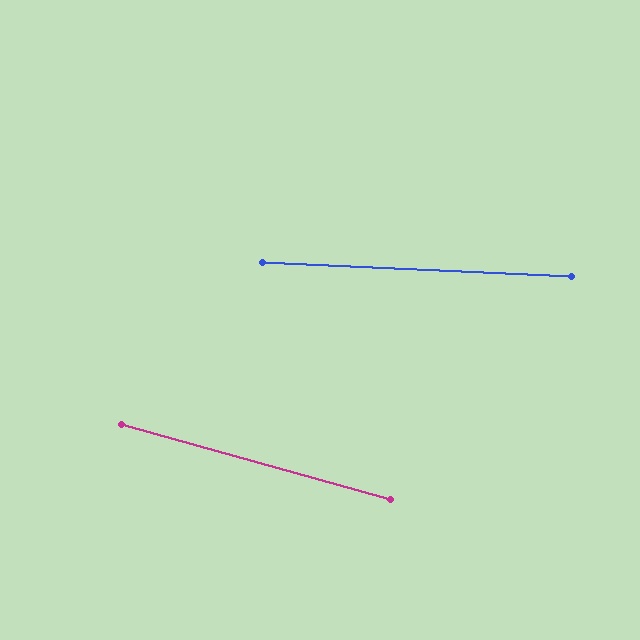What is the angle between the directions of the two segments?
Approximately 13 degrees.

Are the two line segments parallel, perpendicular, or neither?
Neither parallel nor perpendicular — they differ by about 13°.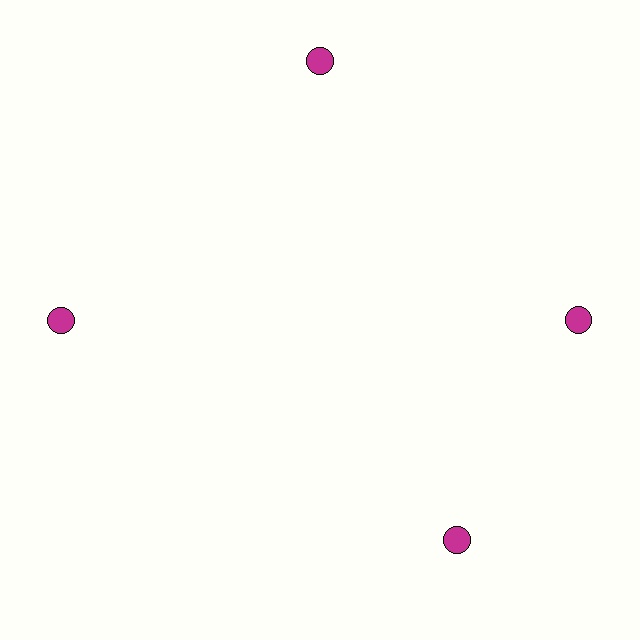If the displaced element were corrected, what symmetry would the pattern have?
It would have 4-fold rotational symmetry — the pattern would map onto itself every 90 degrees.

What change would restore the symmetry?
The symmetry would be restored by rotating it back into even spacing with its neighbors so that all 4 circles sit at equal angles and equal distance from the center.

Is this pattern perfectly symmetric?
No. The 4 magenta circles are arranged in a ring, but one element near the 6 o'clock position is rotated out of alignment along the ring, breaking the 4-fold rotational symmetry.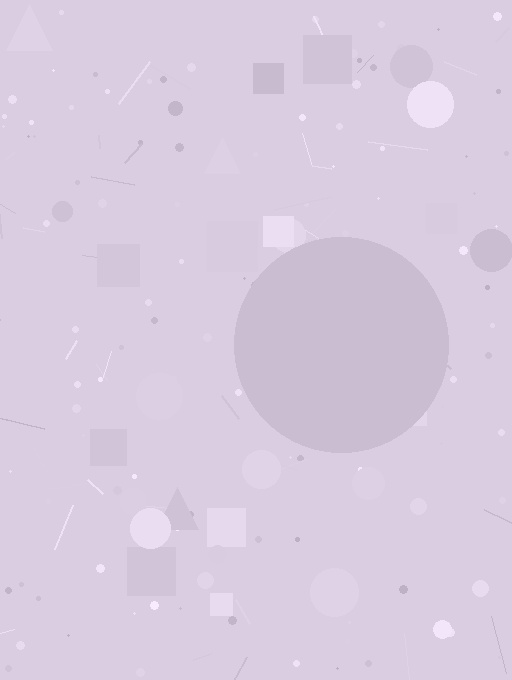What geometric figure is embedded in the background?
A circle is embedded in the background.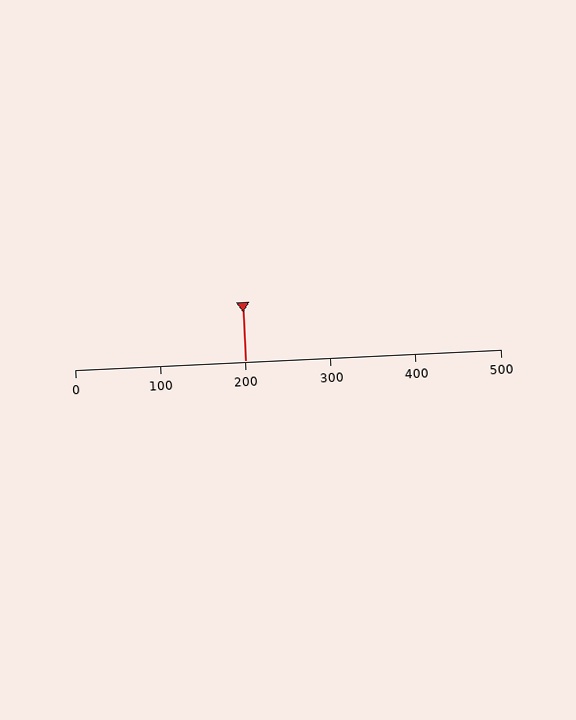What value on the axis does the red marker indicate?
The marker indicates approximately 200.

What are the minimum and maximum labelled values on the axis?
The axis runs from 0 to 500.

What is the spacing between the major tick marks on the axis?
The major ticks are spaced 100 apart.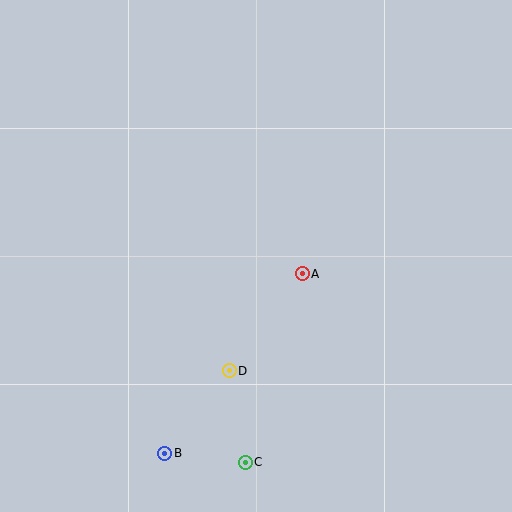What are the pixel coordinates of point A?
Point A is at (302, 274).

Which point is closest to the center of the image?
Point A at (302, 274) is closest to the center.